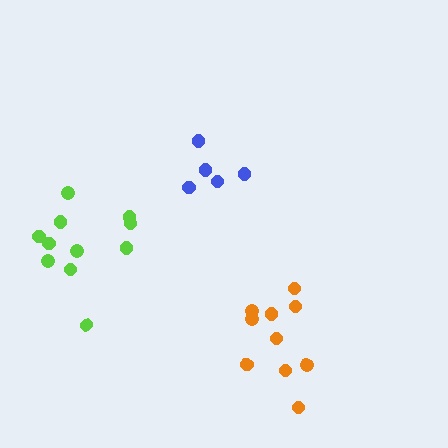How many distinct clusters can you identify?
There are 3 distinct clusters.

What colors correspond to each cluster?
The clusters are colored: lime, orange, blue.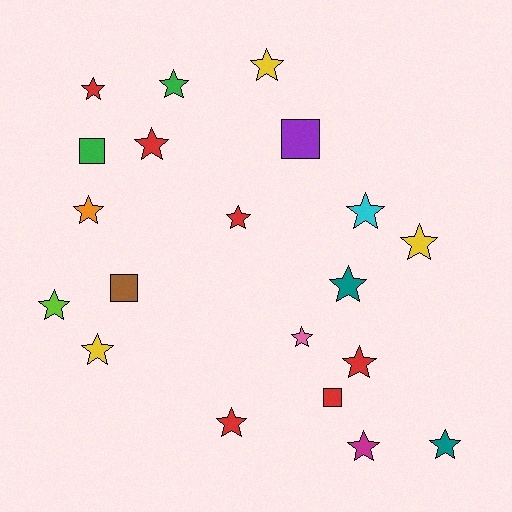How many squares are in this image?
There are 4 squares.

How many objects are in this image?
There are 20 objects.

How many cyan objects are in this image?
There is 1 cyan object.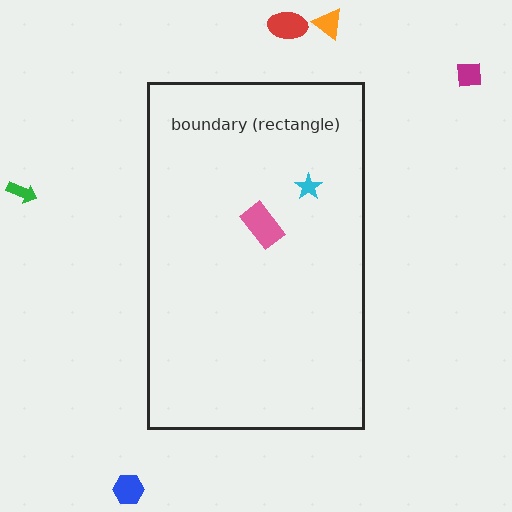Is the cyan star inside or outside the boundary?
Inside.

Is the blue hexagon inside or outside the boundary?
Outside.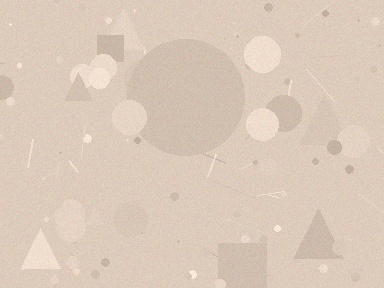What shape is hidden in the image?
A circle is hidden in the image.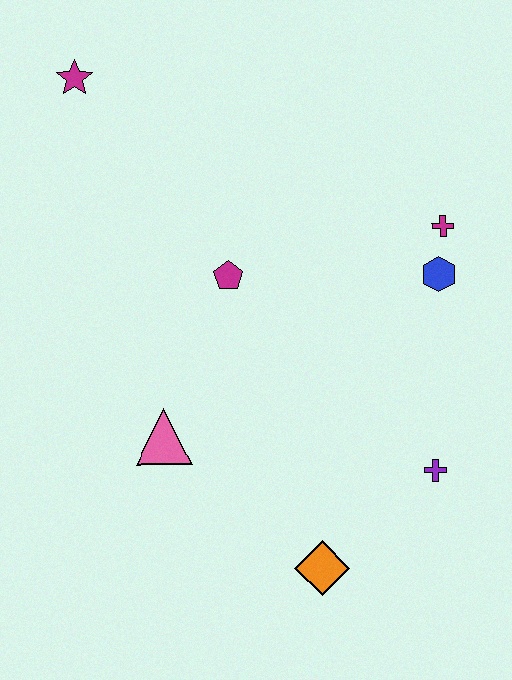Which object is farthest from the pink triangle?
The magenta star is farthest from the pink triangle.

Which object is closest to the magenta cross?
The blue hexagon is closest to the magenta cross.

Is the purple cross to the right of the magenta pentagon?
Yes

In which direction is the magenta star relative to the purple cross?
The magenta star is above the purple cross.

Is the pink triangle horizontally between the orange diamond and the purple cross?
No